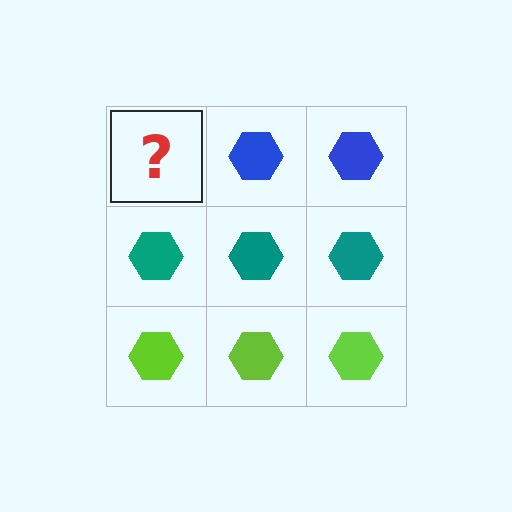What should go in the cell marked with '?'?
The missing cell should contain a blue hexagon.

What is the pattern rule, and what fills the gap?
The rule is that each row has a consistent color. The gap should be filled with a blue hexagon.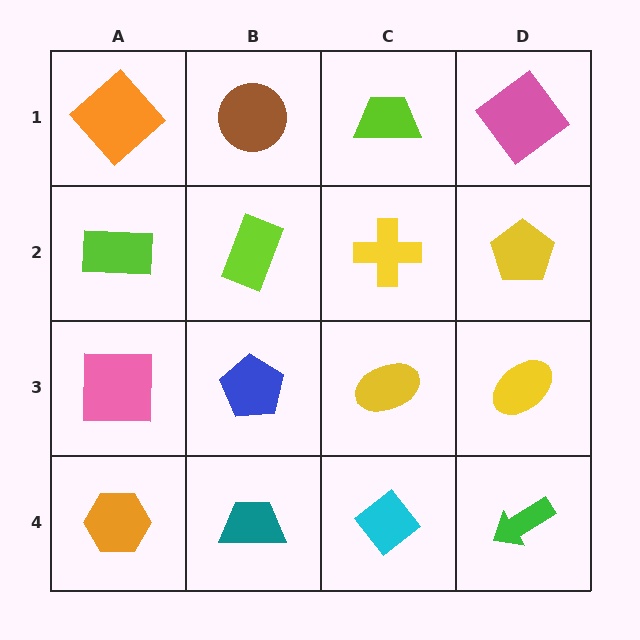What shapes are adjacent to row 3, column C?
A yellow cross (row 2, column C), a cyan diamond (row 4, column C), a blue pentagon (row 3, column B), a yellow ellipse (row 3, column D).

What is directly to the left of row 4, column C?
A teal trapezoid.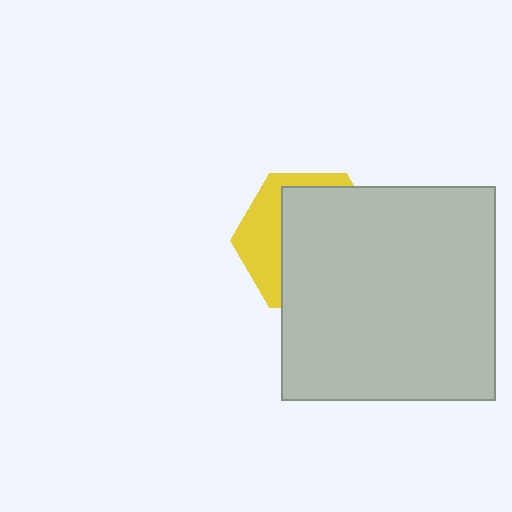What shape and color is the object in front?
The object in front is a light gray square.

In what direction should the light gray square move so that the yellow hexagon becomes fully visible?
The light gray square should move right. That is the shortest direction to clear the overlap and leave the yellow hexagon fully visible.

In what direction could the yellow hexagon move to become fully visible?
The yellow hexagon could move left. That would shift it out from behind the light gray square entirely.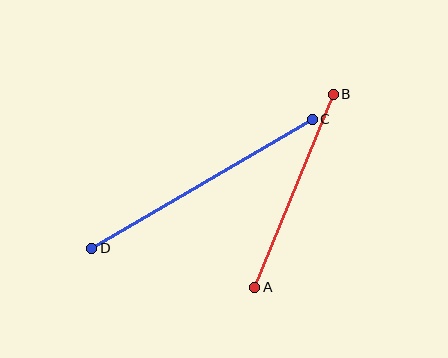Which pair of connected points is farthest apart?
Points C and D are farthest apart.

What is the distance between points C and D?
The distance is approximately 256 pixels.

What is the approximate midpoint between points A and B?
The midpoint is at approximately (294, 191) pixels.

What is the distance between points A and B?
The distance is approximately 208 pixels.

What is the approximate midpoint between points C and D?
The midpoint is at approximately (202, 184) pixels.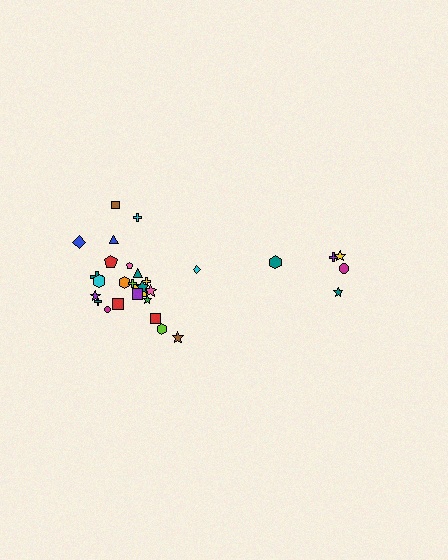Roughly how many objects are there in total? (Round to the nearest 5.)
Roughly 30 objects in total.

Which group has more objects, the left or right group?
The left group.